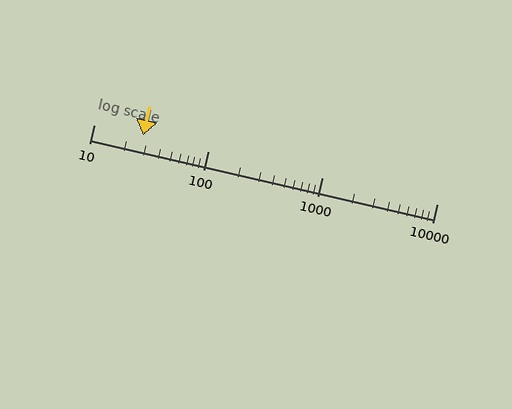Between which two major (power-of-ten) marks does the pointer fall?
The pointer is between 10 and 100.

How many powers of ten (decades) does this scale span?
The scale spans 3 decades, from 10 to 10000.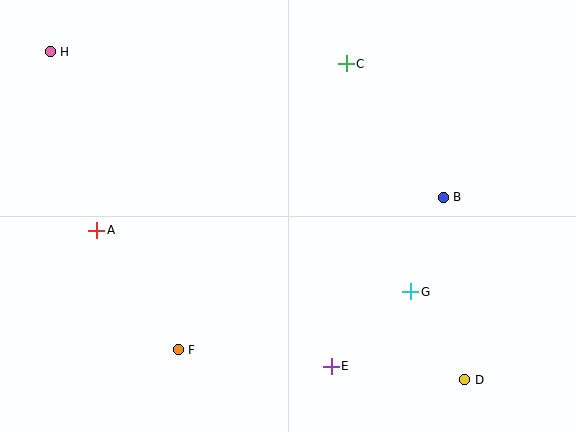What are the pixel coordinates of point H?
Point H is at (50, 52).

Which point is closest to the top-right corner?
Point B is closest to the top-right corner.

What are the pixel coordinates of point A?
Point A is at (97, 230).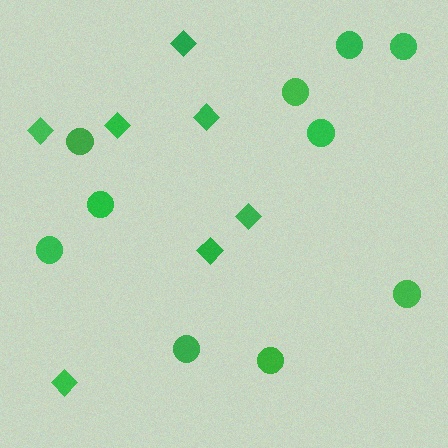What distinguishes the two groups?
There are 2 groups: one group of diamonds (7) and one group of circles (10).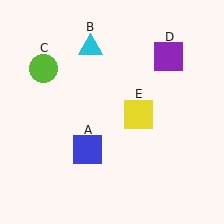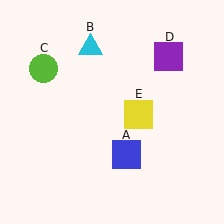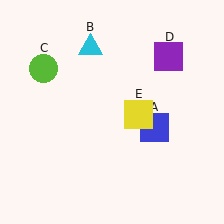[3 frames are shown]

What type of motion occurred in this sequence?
The blue square (object A) rotated counterclockwise around the center of the scene.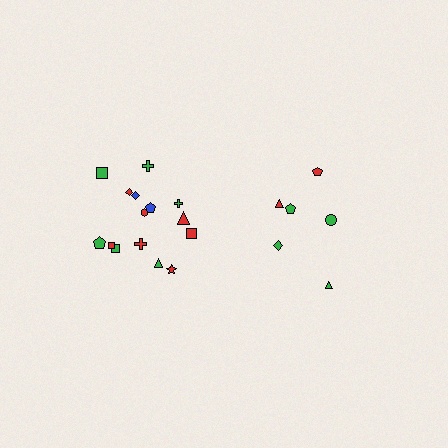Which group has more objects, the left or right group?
The left group.